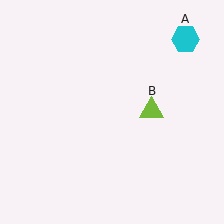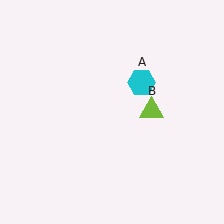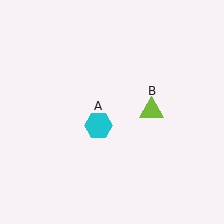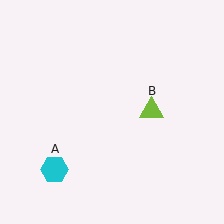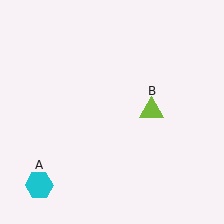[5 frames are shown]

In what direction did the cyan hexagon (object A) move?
The cyan hexagon (object A) moved down and to the left.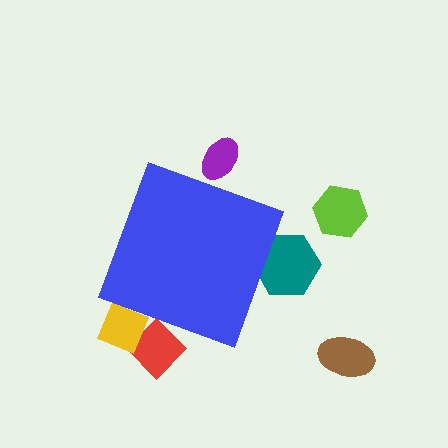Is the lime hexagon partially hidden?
No, the lime hexagon is fully visible.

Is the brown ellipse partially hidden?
No, the brown ellipse is fully visible.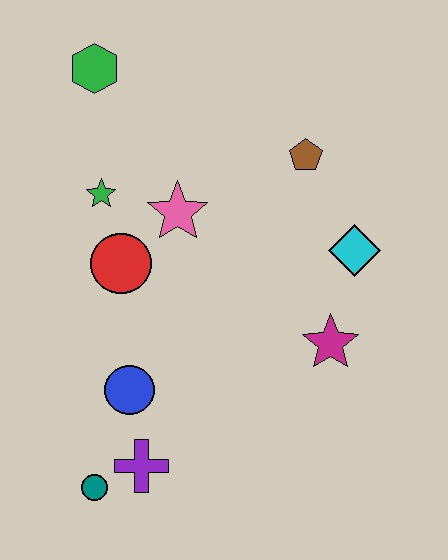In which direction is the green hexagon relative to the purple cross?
The green hexagon is above the purple cross.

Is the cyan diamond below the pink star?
Yes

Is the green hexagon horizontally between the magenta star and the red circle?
No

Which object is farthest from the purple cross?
The green hexagon is farthest from the purple cross.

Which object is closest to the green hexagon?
The green star is closest to the green hexagon.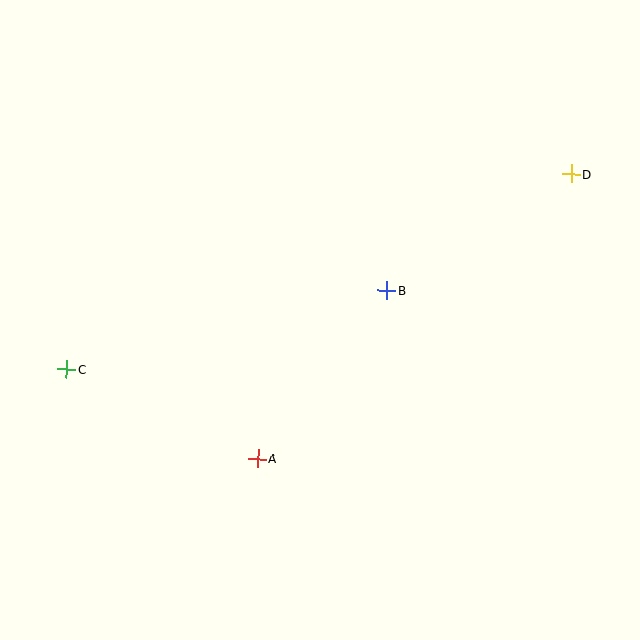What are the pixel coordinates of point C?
Point C is at (66, 370).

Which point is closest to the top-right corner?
Point D is closest to the top-right corner.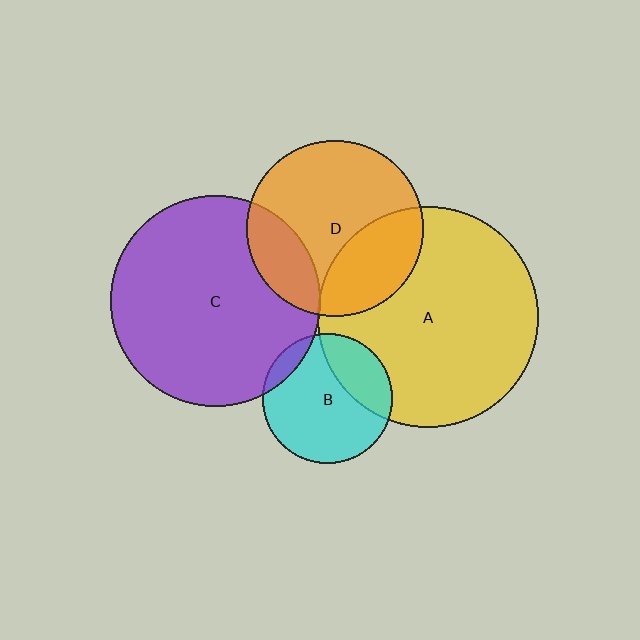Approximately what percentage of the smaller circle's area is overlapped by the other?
Approximately 25%.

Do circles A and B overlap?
Yes.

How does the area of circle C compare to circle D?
Approximately 1.4 times.